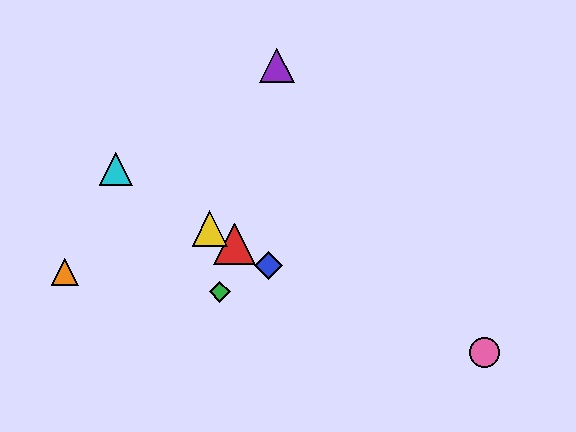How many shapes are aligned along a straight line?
4 shapes (the red triangle, the blue diamond, the yellow triangle, the cyan triangle) are aligned along a straight line.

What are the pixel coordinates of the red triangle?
The red triangle is at (235, 244).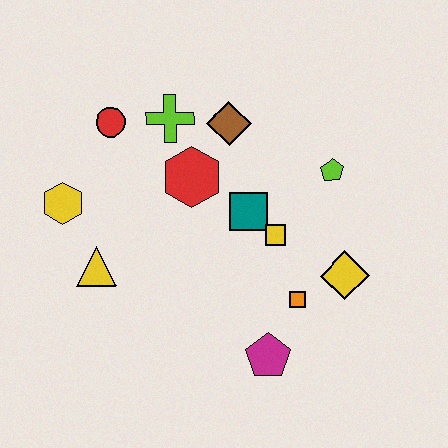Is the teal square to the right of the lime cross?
Yes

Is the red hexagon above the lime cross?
No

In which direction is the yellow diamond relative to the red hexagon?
The yellow diamond is to the right of the red hexagon.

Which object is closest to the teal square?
The yellow square is closest to the teal square.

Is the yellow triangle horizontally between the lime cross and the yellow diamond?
No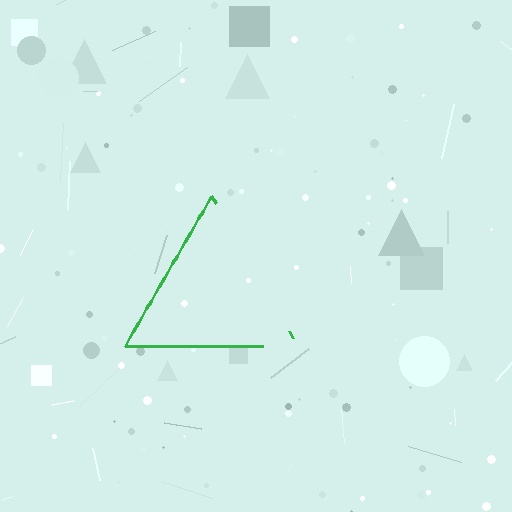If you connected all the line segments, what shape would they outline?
They would outline a triangle.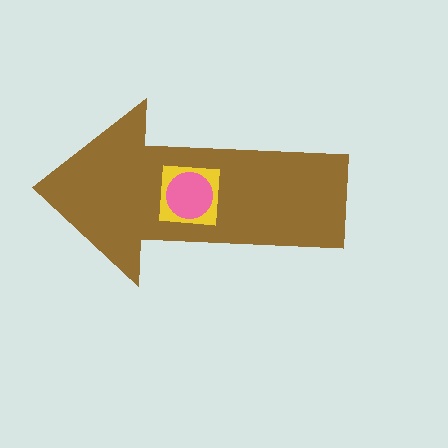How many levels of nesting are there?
3.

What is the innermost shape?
The pink circle.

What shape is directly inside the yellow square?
The pink circle.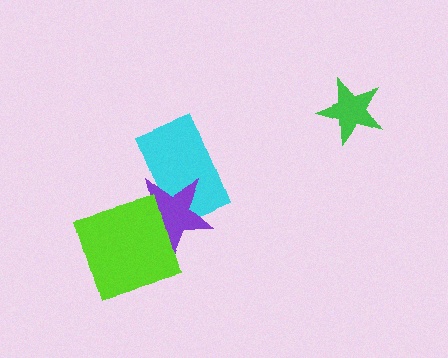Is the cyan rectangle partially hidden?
Yes, it is partially covered by another shape.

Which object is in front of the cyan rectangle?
The purple star is in front of the cyan rectangle.